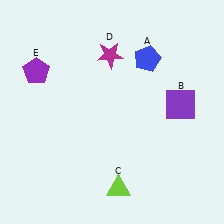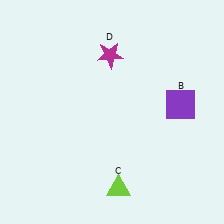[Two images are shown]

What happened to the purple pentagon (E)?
The purple pentagon (E) was removed in Image 2. It was in the top-left area of Image 1.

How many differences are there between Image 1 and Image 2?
There are 2 differences between the two images.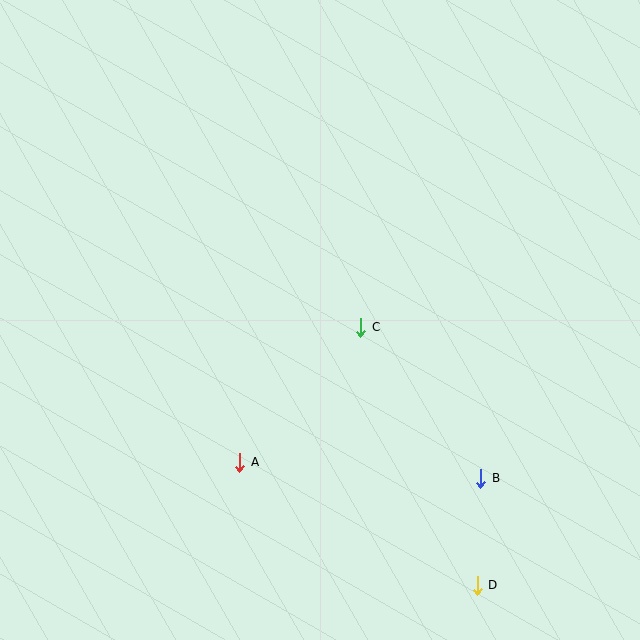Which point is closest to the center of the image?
Point C at (361, 327) is closest to the center.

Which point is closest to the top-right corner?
Point C is closest to the top-right corner.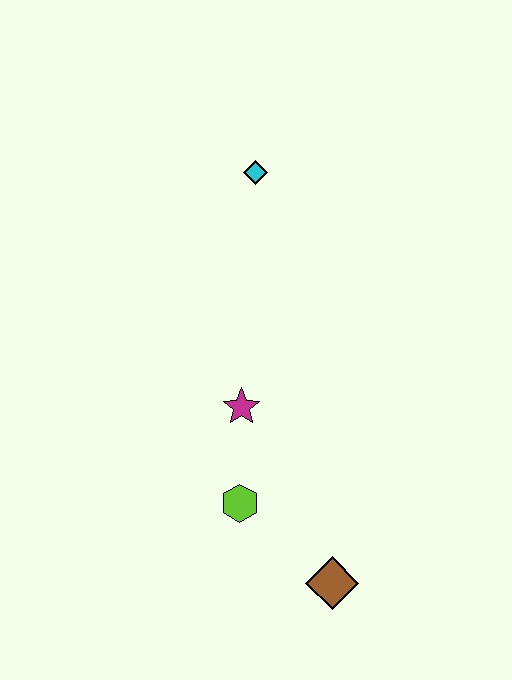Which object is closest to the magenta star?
The lime hexagon is closest to the magenta star.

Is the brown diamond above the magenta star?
No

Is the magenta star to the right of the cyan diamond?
No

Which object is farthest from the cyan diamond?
The brown diamond is farthest from the cyan diamond.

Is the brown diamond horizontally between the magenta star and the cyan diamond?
No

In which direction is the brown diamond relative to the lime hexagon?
The brown diamond is to the right of the lime hexagon.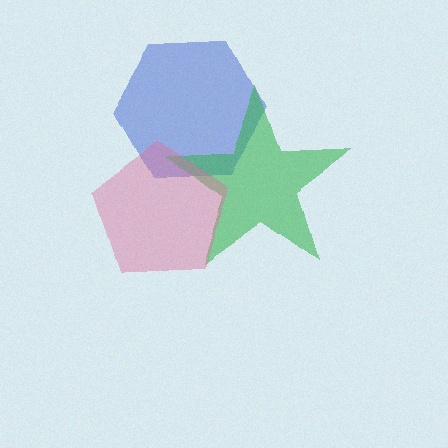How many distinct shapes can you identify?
There are 3 distinct shapes: a blue hexagon, a green star, a pink pentagon.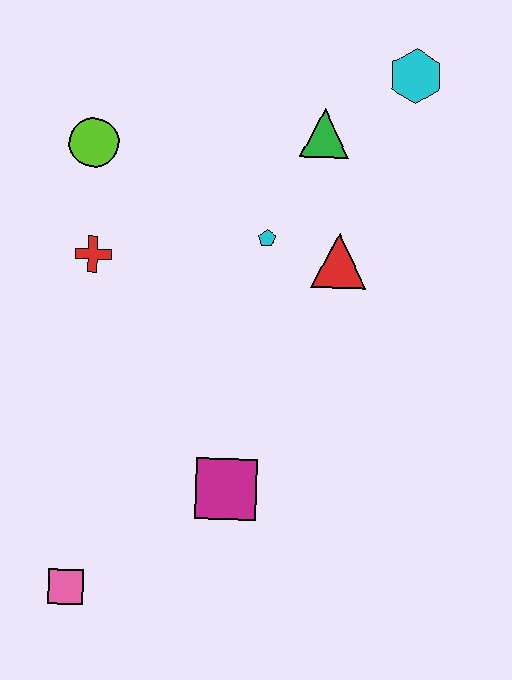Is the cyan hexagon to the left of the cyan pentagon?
No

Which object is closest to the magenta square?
The pink square is closest to the magenta square.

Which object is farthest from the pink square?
The cyan hexagon is farthest from the pink square.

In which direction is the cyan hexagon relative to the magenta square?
The cyan hexagon is above the magenta square.